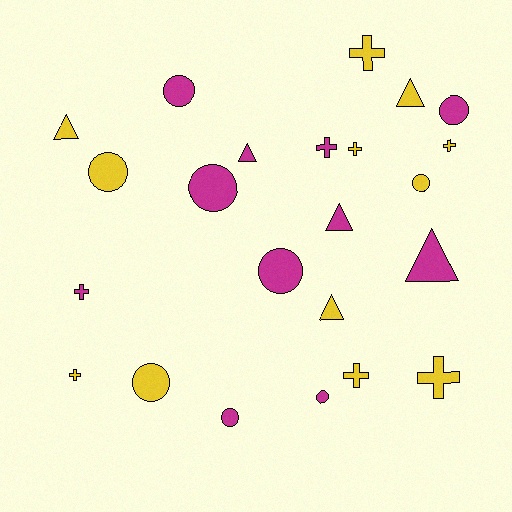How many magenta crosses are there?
There are 2 magenta crosses.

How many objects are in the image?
There are 23 objects.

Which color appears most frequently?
Yellow, with 12 objects.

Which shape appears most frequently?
Circle, with 9 objects.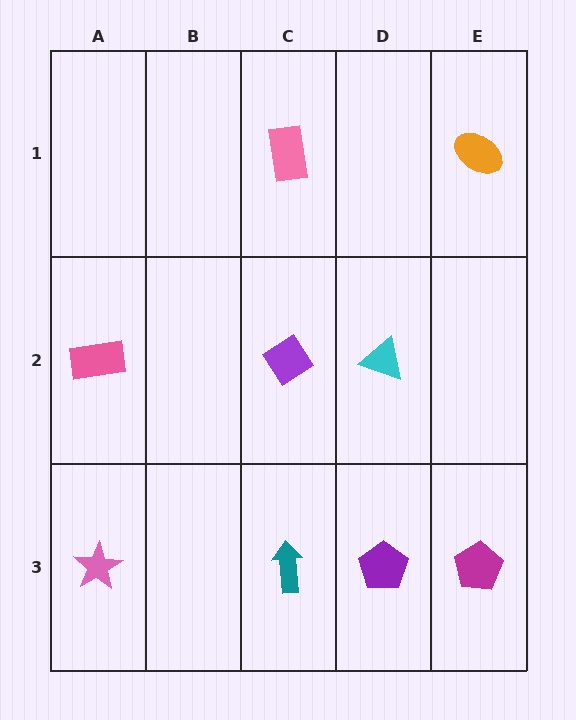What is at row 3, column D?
A purple pentagon.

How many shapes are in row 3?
4 shapes.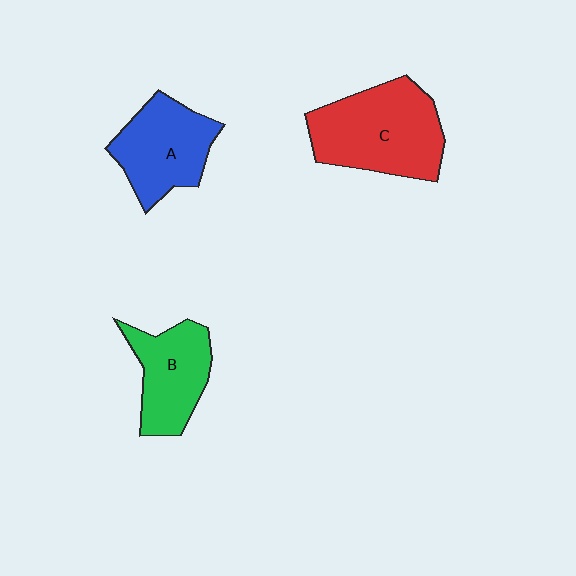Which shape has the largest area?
Shape C (red).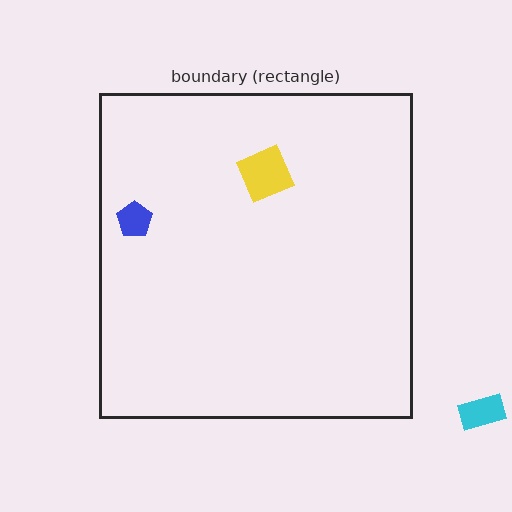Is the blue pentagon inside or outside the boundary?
Inside.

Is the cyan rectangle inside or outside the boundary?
Outside.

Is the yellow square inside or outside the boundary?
Inside.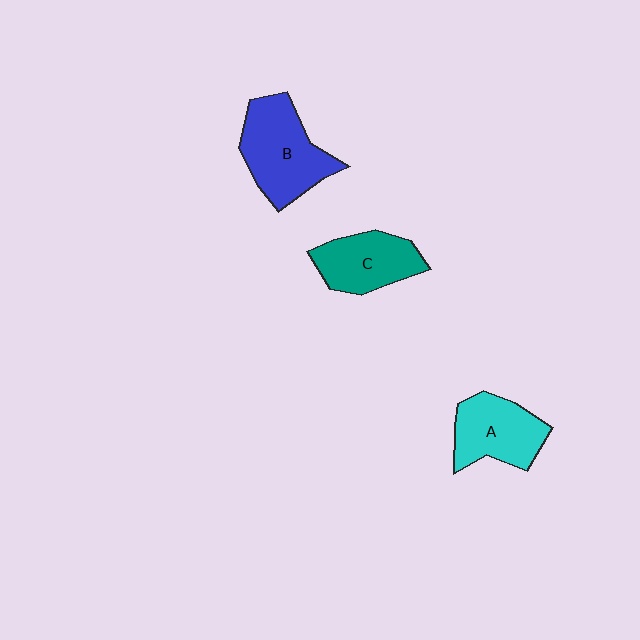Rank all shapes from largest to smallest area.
From largest to smallest: B (blue), A (cyan), C (teal).